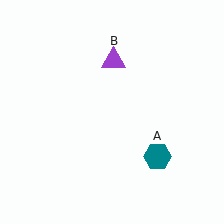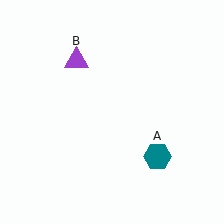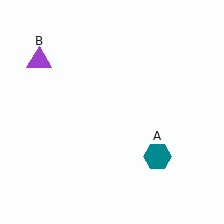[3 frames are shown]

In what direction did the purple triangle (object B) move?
The purple triangle (object B) moved left.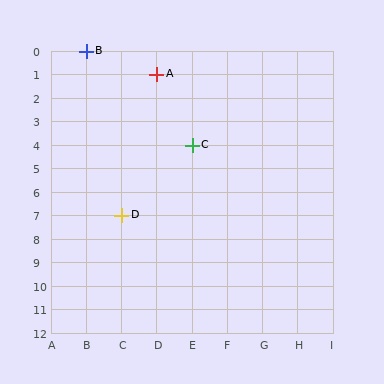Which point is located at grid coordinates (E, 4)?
Point C is at (E, 4).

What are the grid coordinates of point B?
Point B is at grid coordinates (B, 0).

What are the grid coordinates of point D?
Point D is at grid coordinates (C, 7).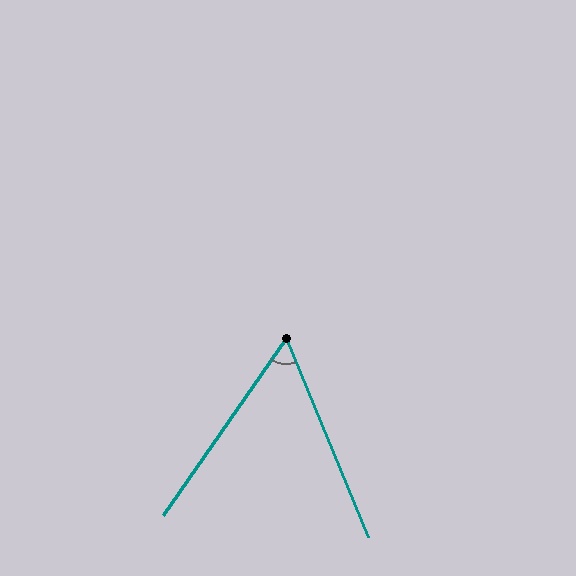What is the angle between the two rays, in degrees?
Approximately 57 degrees.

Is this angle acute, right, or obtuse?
It is acute.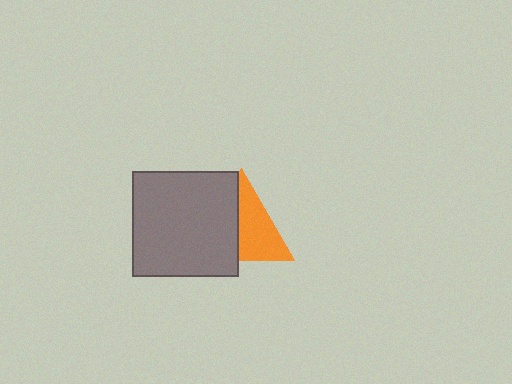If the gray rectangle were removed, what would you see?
You would see the complete orange triangle.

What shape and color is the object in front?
The object in front is a gray rectangle.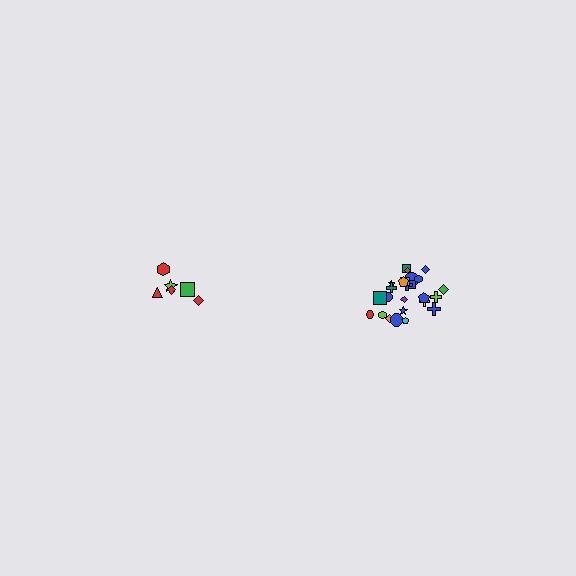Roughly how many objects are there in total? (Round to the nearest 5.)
Roughly 30 objects in total.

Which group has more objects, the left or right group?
The right group.